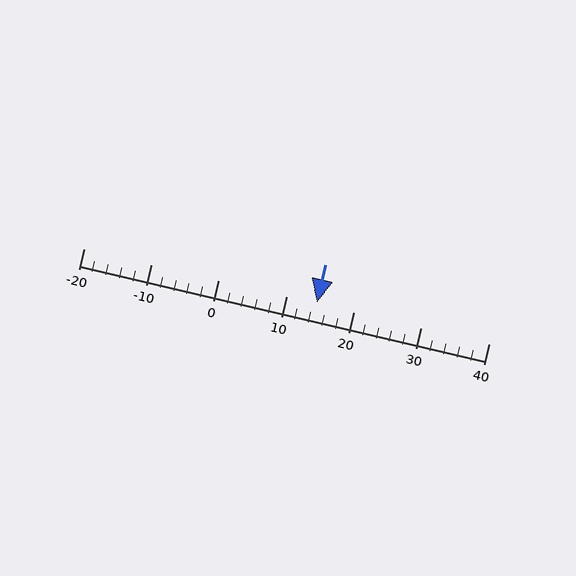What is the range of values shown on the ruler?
The ruler shows values from -20 to 40.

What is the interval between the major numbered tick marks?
The major tick marks are spaced 10 units apart.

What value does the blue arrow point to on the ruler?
The blue arrow points to approximately 14.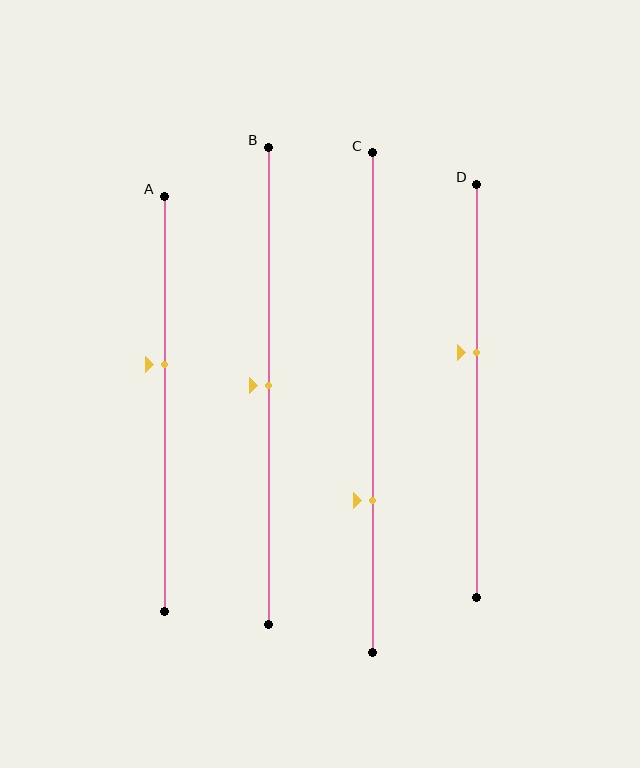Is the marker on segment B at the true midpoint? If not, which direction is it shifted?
Yes, the marker on segment B is at the true midpoint.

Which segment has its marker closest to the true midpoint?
Segment B has its marker closest to the true midpoint.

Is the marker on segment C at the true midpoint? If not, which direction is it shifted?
No, the marker on segment C is shifted downward by about 19% of the segment length.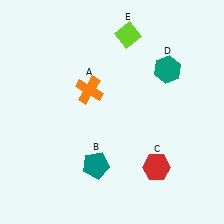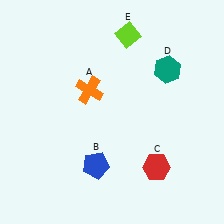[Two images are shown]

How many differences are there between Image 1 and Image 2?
There is 1 difference between the two images.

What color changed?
The pentagon (B) changed from teal in Image 1 to blue in Image 2.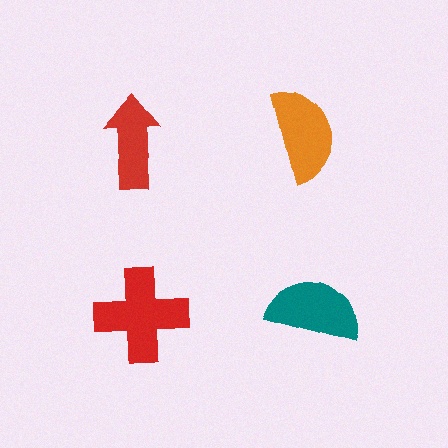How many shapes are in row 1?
2 shapes.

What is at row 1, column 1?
A red arrow.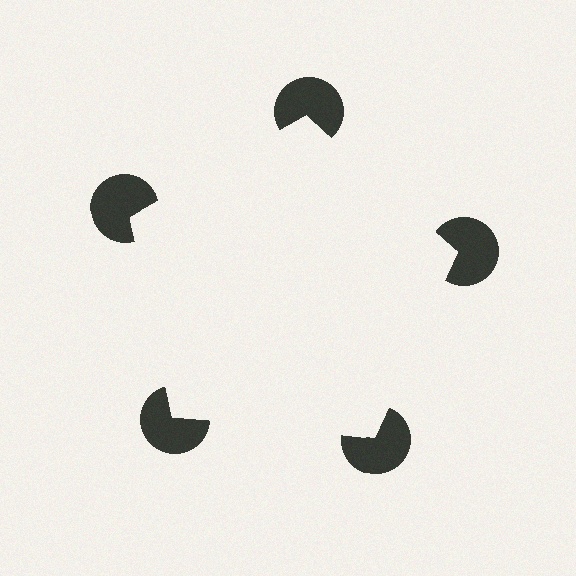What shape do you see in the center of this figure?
An illusory pentagon — its edges are inferred from the aligned wedge cuts in the pac-man discs, not physically drawn.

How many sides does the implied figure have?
5 sides.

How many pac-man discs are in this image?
There are 5 — one at each vertex of the illusory pentagon.